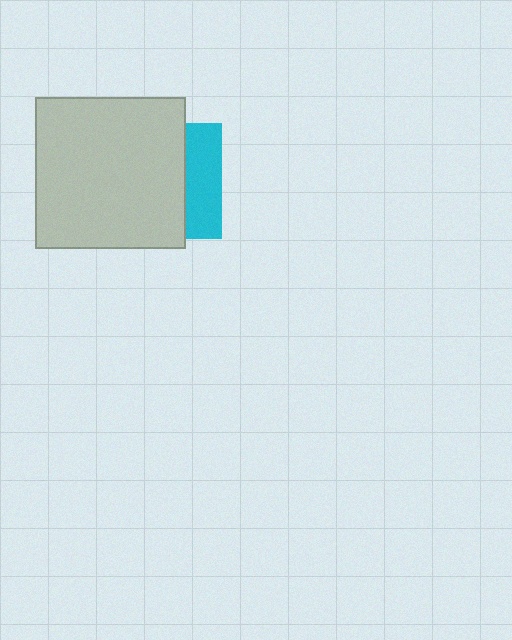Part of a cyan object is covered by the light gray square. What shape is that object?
It is a square.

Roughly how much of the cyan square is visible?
A small part of it is visible (roughly 31%).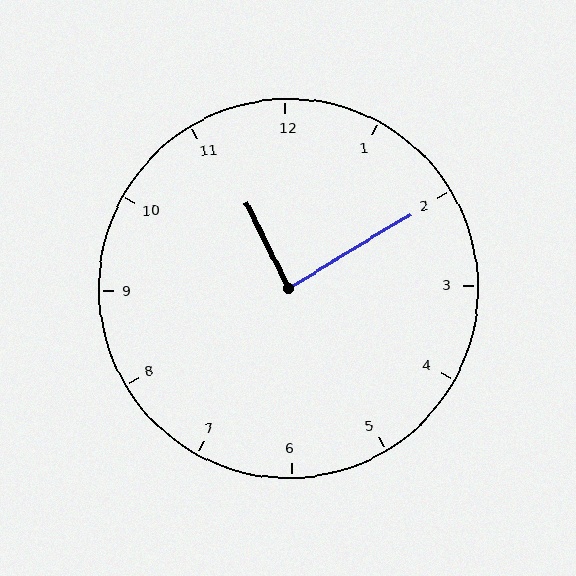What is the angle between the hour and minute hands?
Approximately 85 degrees.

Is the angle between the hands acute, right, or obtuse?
It is right.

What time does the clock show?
11:10.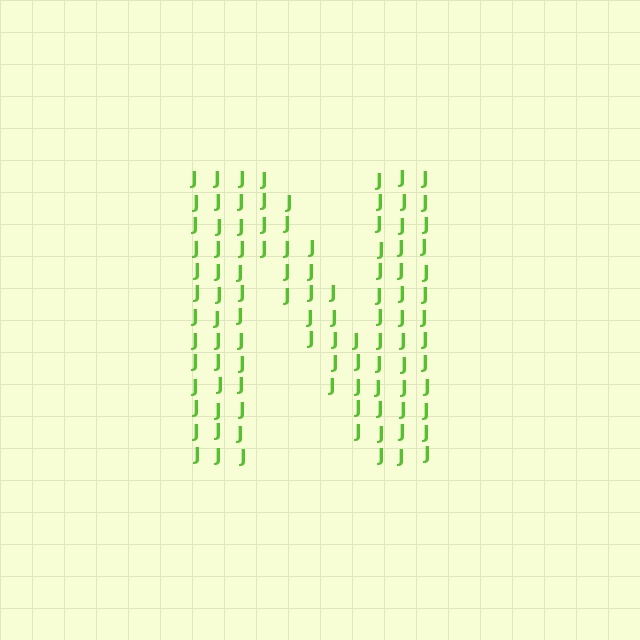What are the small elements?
The small elements are letter J's.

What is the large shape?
The large shape is the letter N.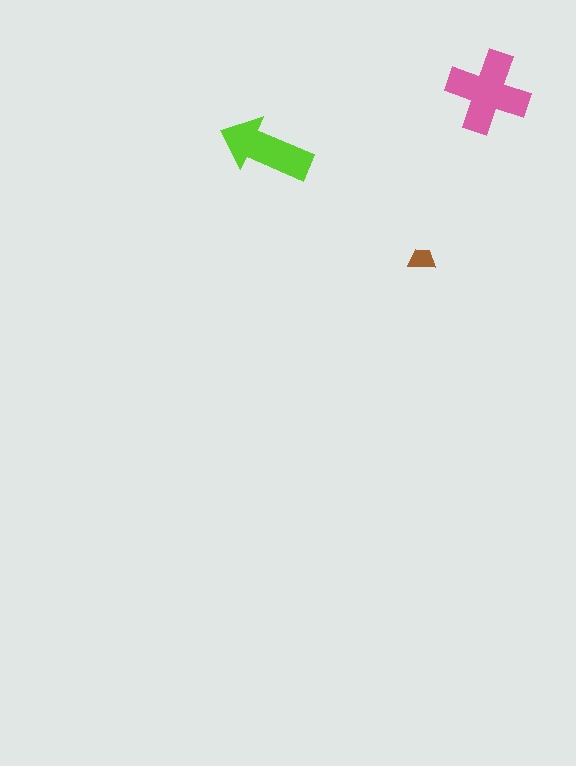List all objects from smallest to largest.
The brown trapezoid, the lime arrow, the pink cross.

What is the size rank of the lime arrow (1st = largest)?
2nd.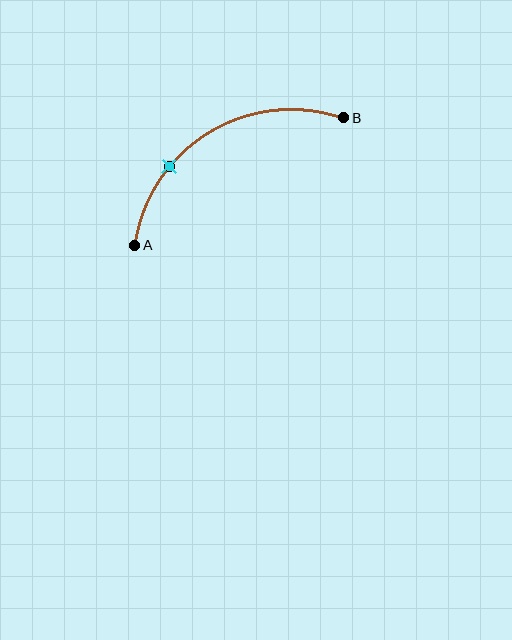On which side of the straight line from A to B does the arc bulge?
The arc bulges above the straight line connecting A and B.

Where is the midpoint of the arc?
The arc midpoint is the point on the curve farthest from the straight line joining A and B. It sits above that line.